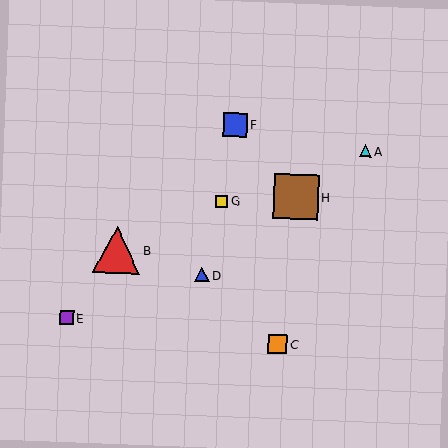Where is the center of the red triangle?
The center of the red triangle is at (117, 250).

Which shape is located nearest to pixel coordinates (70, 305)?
The purple square (labeled E) at (67, 318) is nearest to that location.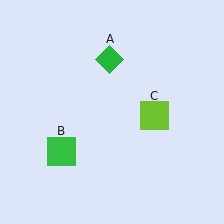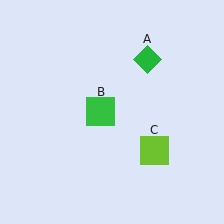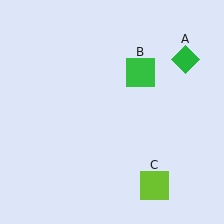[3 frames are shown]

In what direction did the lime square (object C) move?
The lime square (object C) moved down.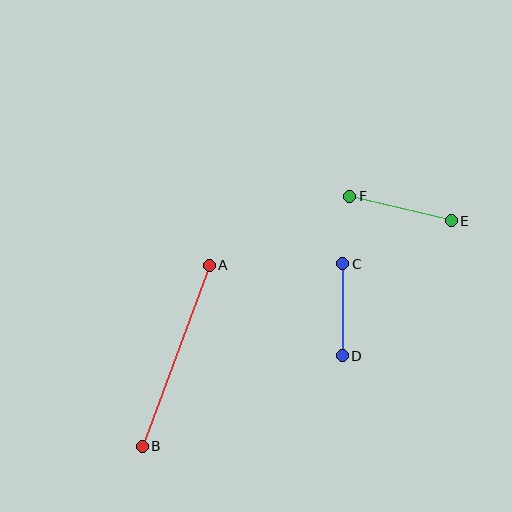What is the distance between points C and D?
The distance is approximately 92 pixels.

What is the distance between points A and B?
The distance is approximately 193 pixels.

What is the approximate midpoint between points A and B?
The midpoint is at approximately (176, 356) pixels.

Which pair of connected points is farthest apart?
Points A and B are farthest apart.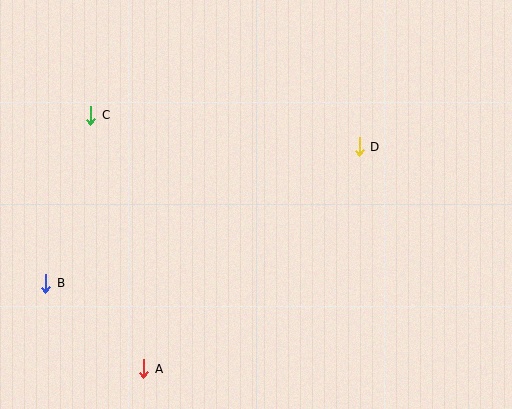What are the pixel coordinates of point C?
Point C is at (91, 115).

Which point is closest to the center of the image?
Point D at (359, 147) is closest to the center.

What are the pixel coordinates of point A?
Point A is at (144, 369).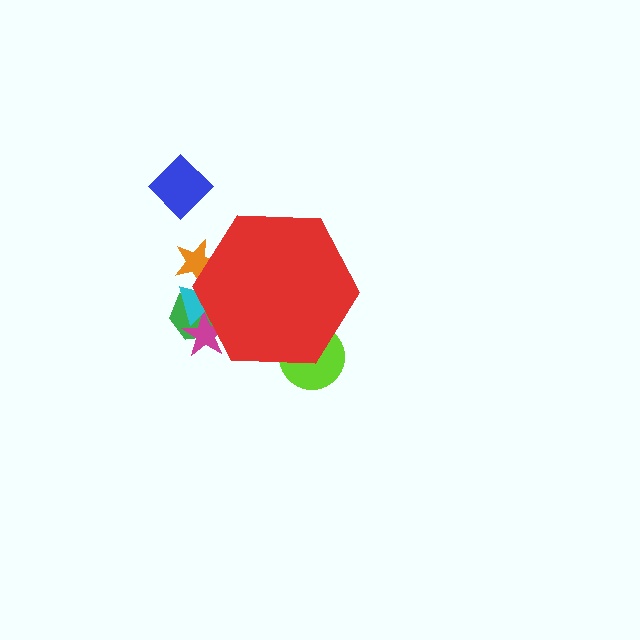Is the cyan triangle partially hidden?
Yes, the cyan triangle is partially hidden behind the red hexagon.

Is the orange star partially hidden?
Yes, the orange star is partially hidden behind the red hexagon.